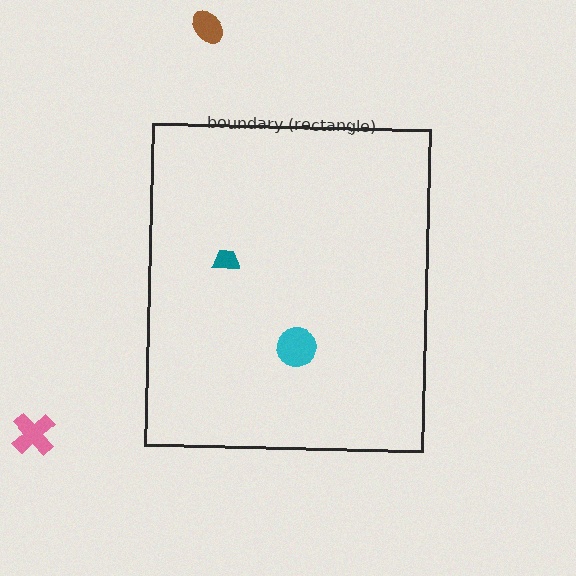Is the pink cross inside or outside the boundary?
Outside.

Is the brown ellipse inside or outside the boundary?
Outside.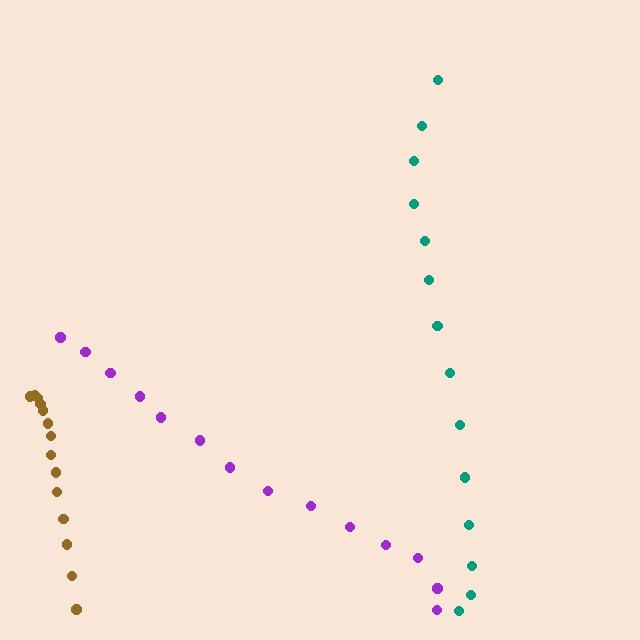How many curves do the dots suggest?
There are 3 distinct paths.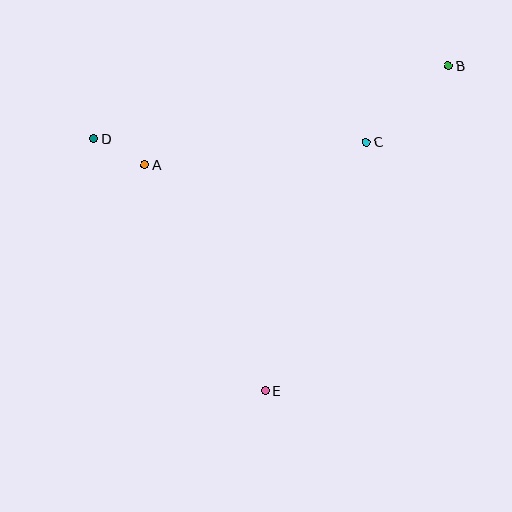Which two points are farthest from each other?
Points B and E are farthest from each other.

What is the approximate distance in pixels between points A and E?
The distance between A and E is approximately 255 pixels.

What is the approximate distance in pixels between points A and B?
The distance between A and B is approximately 320 pixels.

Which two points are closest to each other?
Points A and D are closest to each other.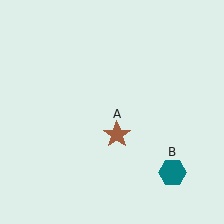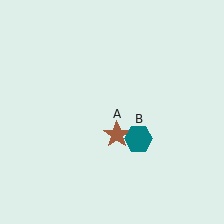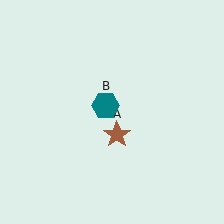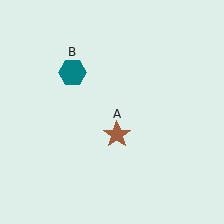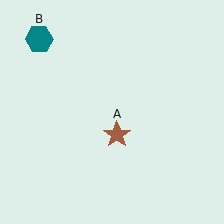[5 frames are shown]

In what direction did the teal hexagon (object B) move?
The teal hexagon (object B) moved up and to the left.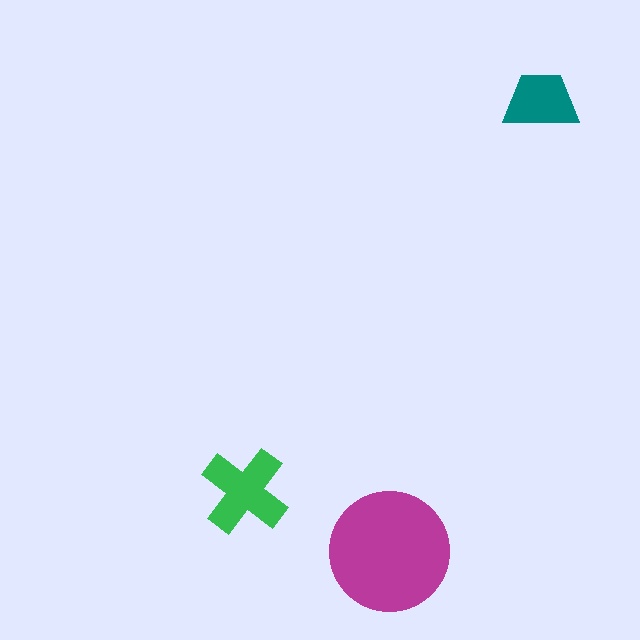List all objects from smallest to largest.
The teal trapezoid, the green cross, the magenta circle.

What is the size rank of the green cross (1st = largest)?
2nd.